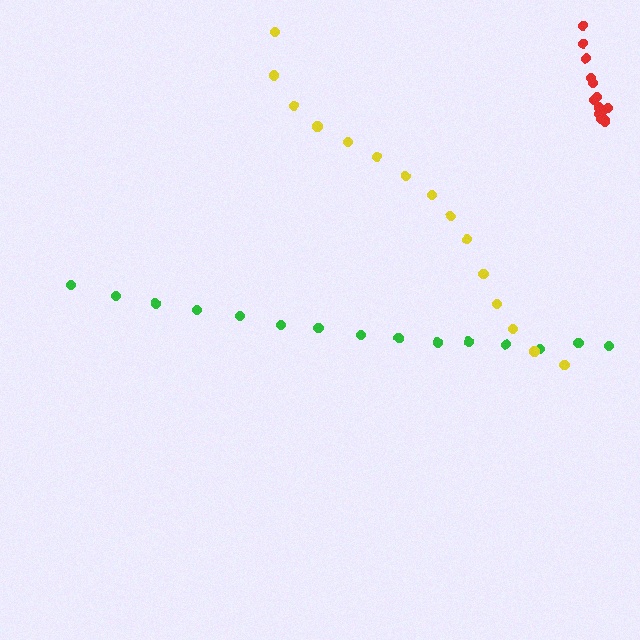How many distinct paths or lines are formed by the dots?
There are 3 distinct paths.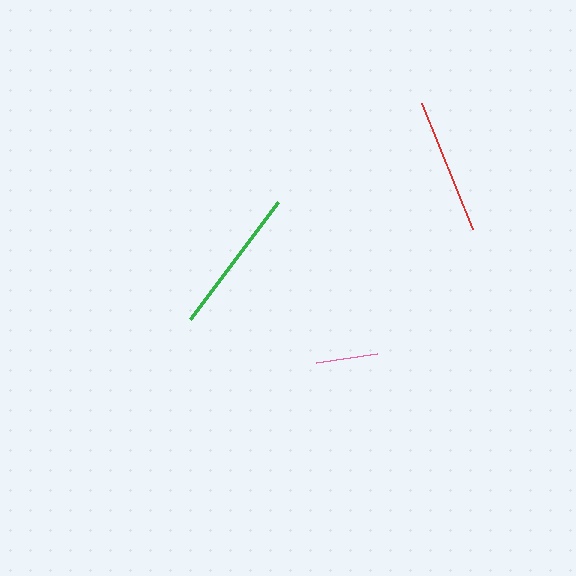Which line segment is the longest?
The green line is the longest at approximately 147 pixels.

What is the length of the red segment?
The red segment is approximately 137 pixels long.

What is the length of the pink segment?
The pink segment is approximately 61 pixels long.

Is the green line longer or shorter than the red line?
The green line is longer than the red line.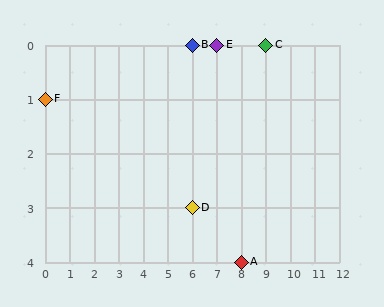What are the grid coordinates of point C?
Point C is at grid coordinates (9, 0).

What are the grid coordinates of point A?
Point A is at grid coordinates (8, 4).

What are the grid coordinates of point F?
Point F is at grid coordinates (0, 1).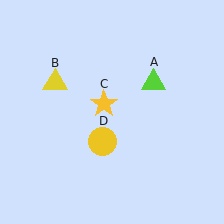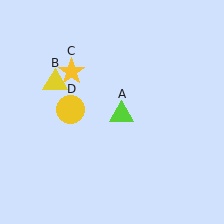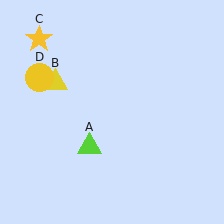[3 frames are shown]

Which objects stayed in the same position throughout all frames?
Yellow triangle (object B) remained stationary.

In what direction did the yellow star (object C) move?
The yellow star (object C) moved up and to the left.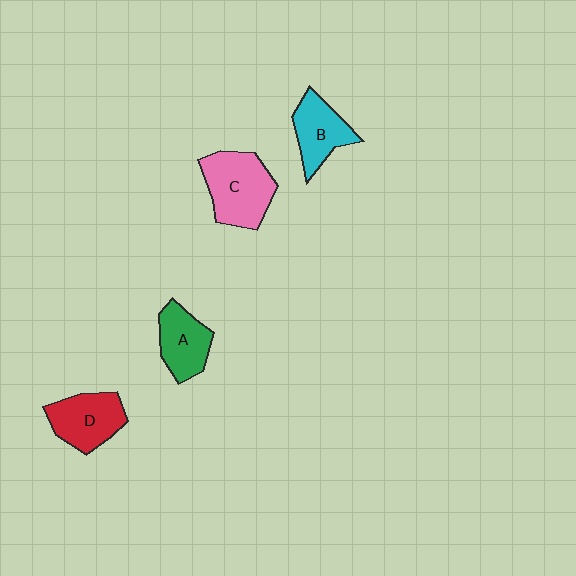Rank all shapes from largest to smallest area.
From largest to smallest: C (pink), D (red), B (cyan), A (green).